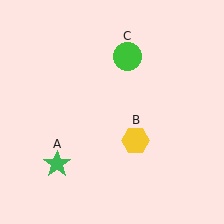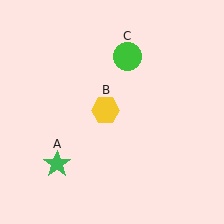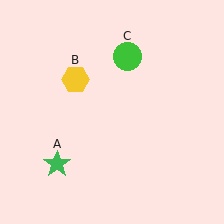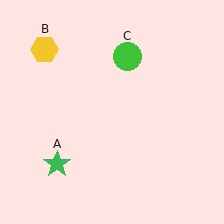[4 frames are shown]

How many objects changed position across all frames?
1 object changed position: yellow hexagon (object B).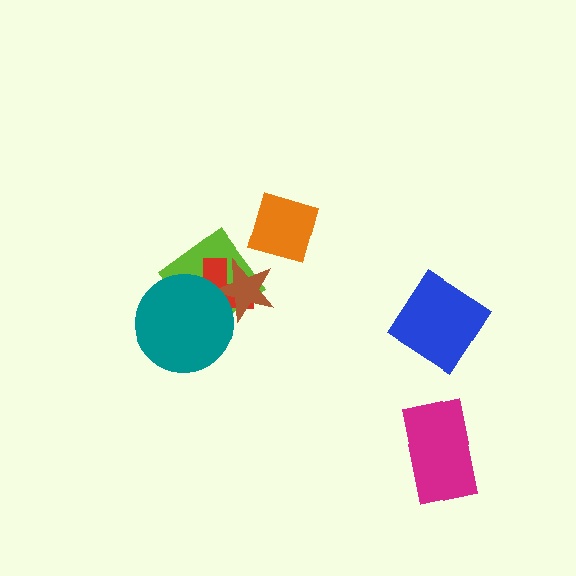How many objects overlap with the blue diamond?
0 objects overlap with the blue diamond.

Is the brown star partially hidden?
Yes, it is partially covered by another shape.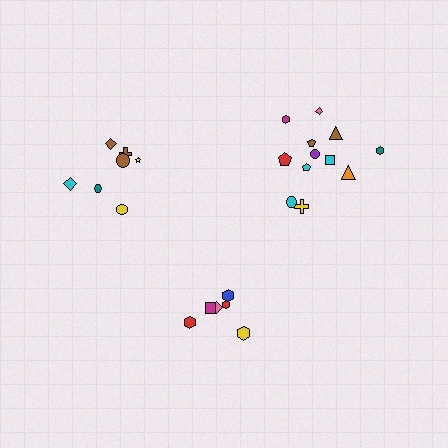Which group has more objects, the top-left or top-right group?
The top-right group.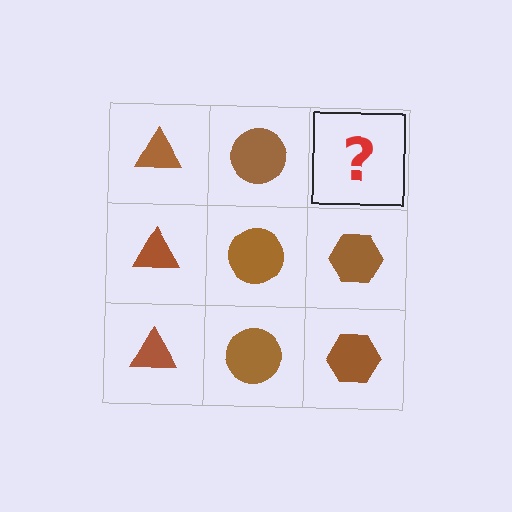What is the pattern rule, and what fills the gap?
The rule is that each column has a consistent shape. The gap should be filled with a brown hexagon.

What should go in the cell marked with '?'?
The missing cell should contain a brown hexagon.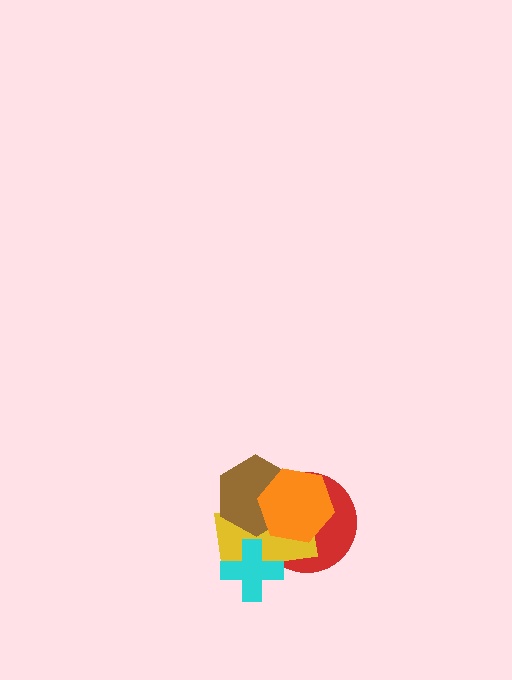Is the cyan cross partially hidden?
No, no other shape covers it.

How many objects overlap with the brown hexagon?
3 objects overlap with the brown hexagon.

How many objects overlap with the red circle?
3 objects overlap with the red circle.